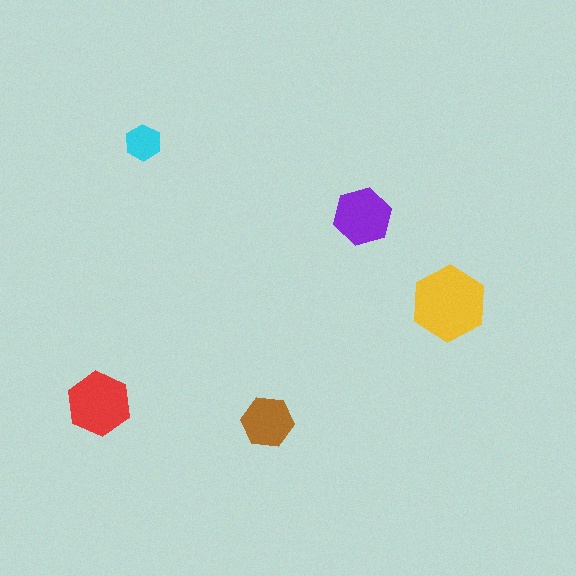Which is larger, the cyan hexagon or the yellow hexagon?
The yellow one.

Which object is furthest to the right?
The yellow hexagon is rightmost.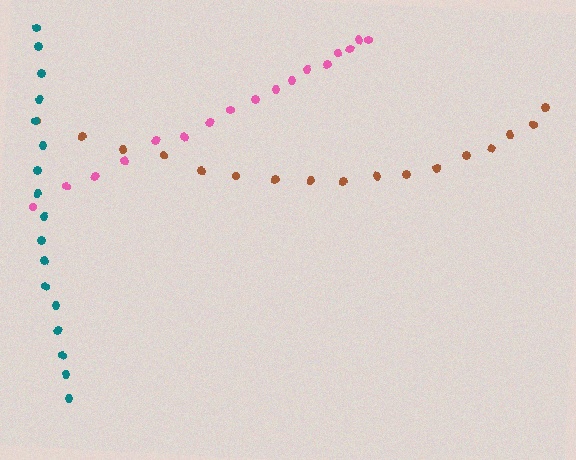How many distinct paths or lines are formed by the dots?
There are 3 distinct paths.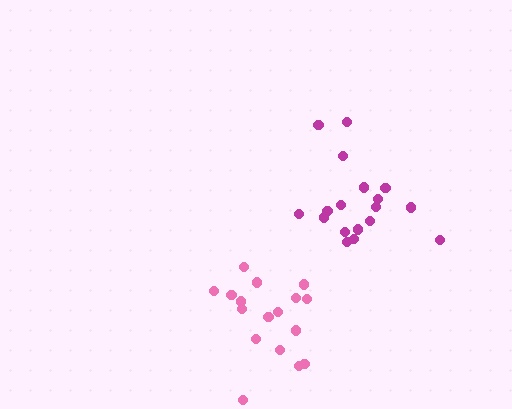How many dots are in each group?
Group 1: 18 dots, Group 2: 17 dots (35 total).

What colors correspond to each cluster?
The clusters are colored: magenta, pink.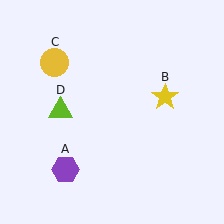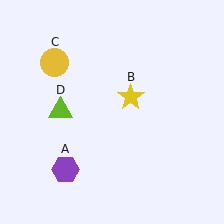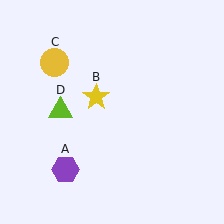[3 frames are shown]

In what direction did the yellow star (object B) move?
The yellow star (object B) moved left.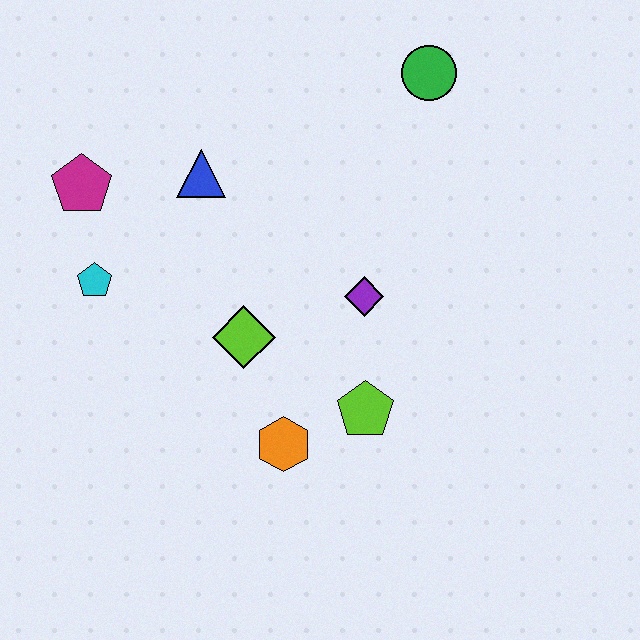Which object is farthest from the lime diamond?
The green circle is farthest from the lime diamond.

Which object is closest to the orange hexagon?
The lime pentagon is closest to the orange hexagon.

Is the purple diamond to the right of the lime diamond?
Yes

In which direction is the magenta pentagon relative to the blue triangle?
The magenta pentagon is to the left of the blue triangle.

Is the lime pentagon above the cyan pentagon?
No